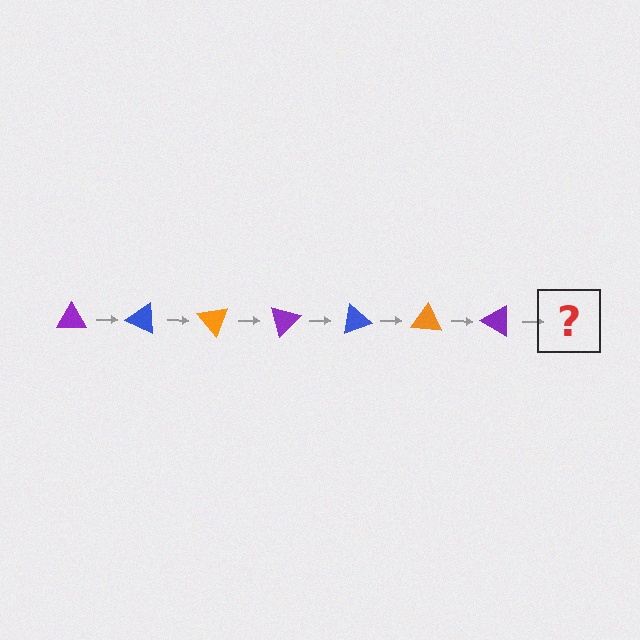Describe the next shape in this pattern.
It should be a blue triangle, rotated 175 degrees from the start.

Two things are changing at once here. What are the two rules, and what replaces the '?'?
The two rules are that it rotates 25 degrees each step and the color cycles through purple, blue, and orange. The '?' should be a blue triangle, rotated 175 degrees from the start.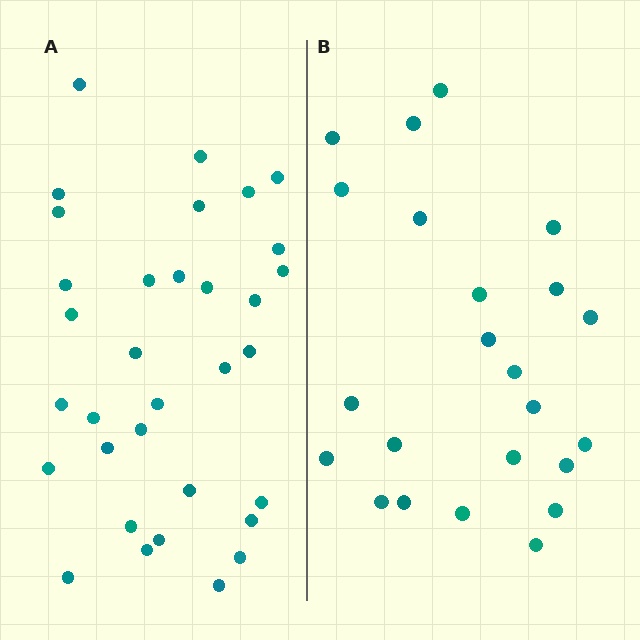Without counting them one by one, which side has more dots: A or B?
Region A (the left region) has more dots.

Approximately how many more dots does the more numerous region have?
Region A has roughly 10 or so more dots than region B.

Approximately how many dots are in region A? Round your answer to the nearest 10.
About 30 dots. (The exact count is 33, which rounds to 30.)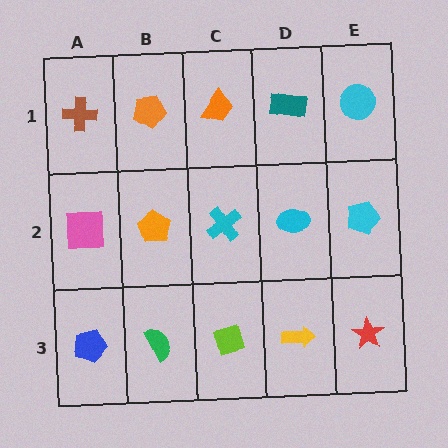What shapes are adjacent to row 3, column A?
A pink square (row 2, column A), a green semicircle (row 3, column B).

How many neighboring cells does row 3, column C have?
3.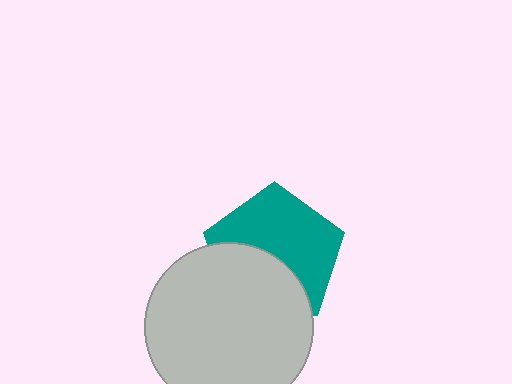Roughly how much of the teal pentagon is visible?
About half of it is visible (roughly 59%).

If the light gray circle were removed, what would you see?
You would see the complete teal pentagon.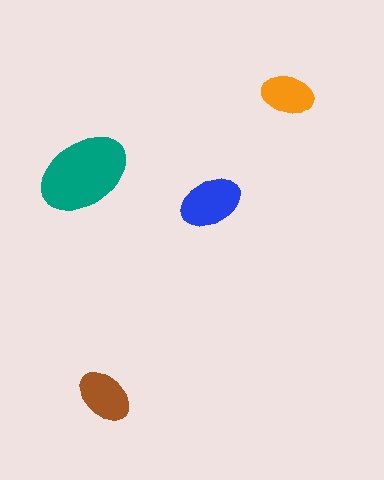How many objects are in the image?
There are 4 objects in the image.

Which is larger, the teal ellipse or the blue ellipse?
The teal one.